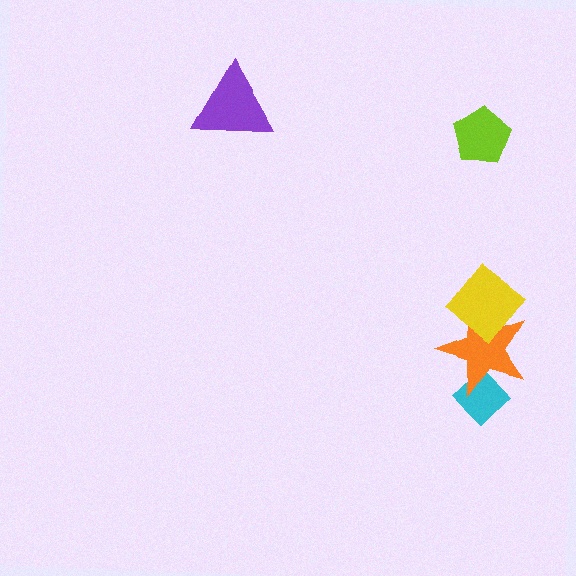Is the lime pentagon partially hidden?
No, no other shape covers it.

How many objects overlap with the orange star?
2 objects overlap with the orange star.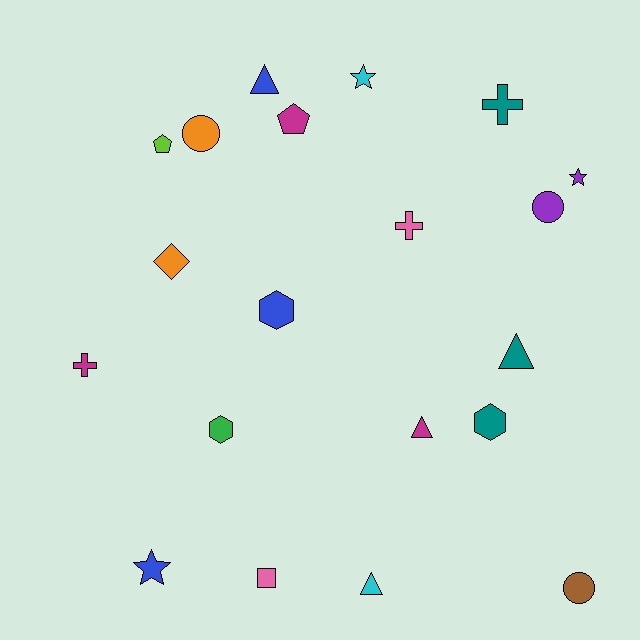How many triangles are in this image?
There are 4 triangles.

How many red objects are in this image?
There are no red objects.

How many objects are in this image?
There are 20 objects.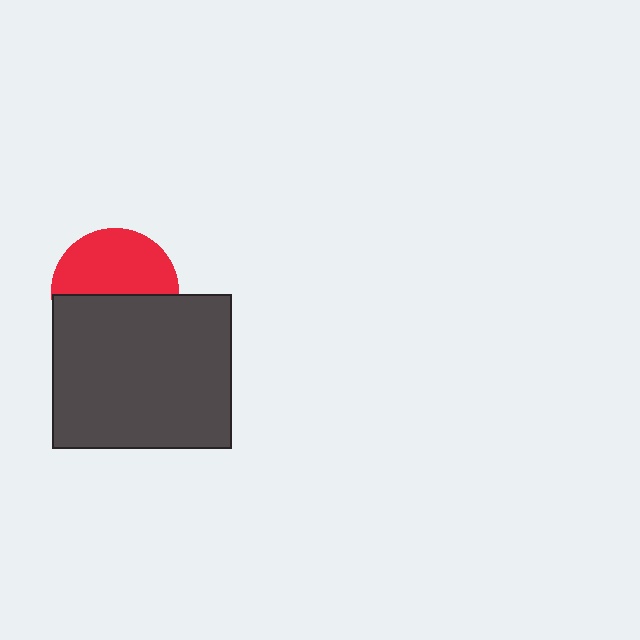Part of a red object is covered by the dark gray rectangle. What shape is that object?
It is a circle.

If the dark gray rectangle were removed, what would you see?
You would see the complete red circle.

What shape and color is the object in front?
The object in front is a dark gray rectangle.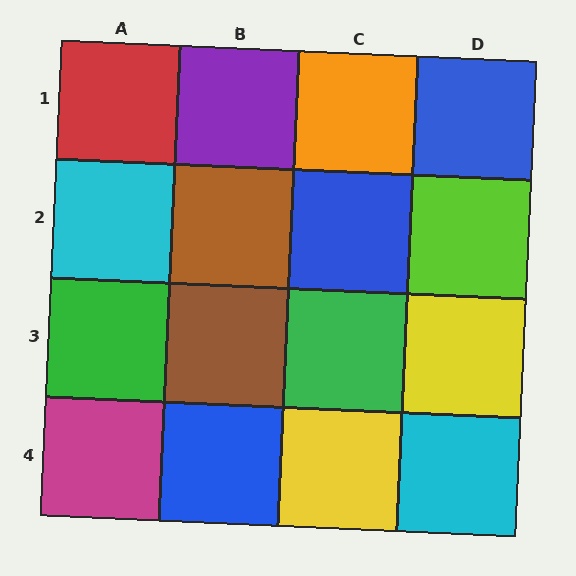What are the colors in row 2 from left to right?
Cyan, brown, blue, lime.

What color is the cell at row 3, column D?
Yellow.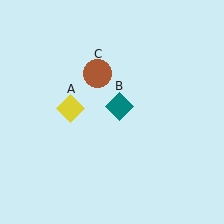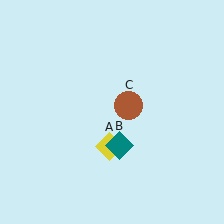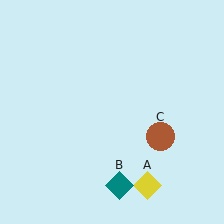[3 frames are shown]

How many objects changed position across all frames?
3 objects changed position: yellow diamond (object A), teal diamond (object B), brown circle (object C).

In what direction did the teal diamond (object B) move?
The teal diamond (object B) moved down.